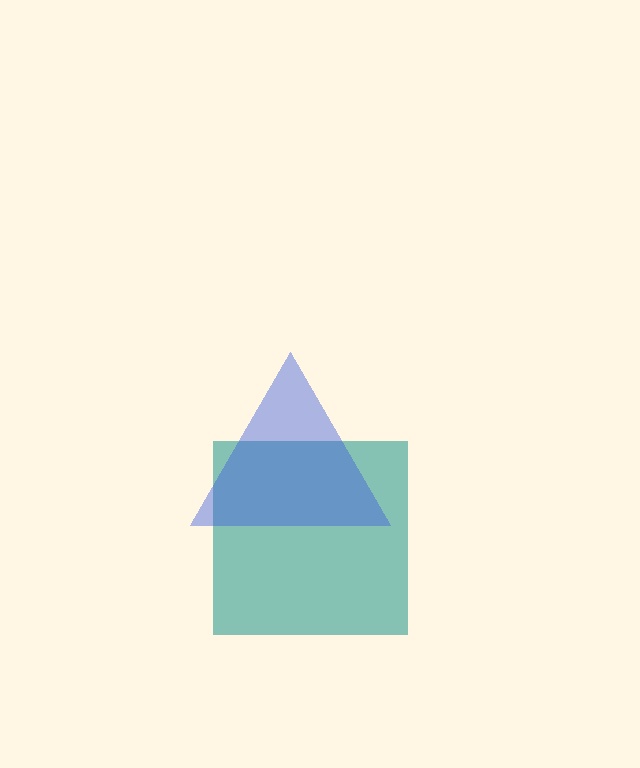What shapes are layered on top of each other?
The layered shapes are: a teal square, a blue triangle.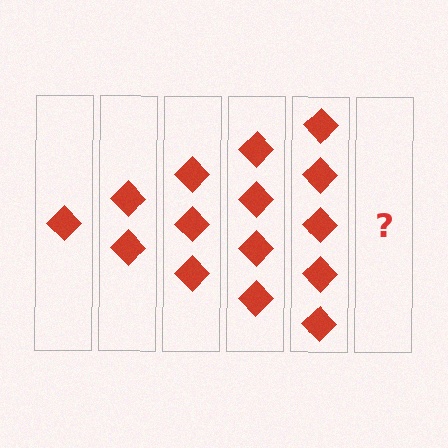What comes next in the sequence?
The next element should be 6 diamonds.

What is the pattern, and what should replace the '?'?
The pattern is that each step adds one more diamond. The '?' should be 6 diamonds.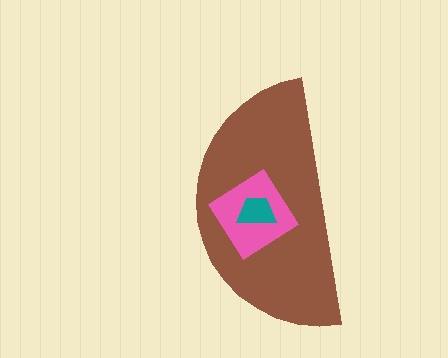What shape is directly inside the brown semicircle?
The pink diamond.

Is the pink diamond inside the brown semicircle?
Yes.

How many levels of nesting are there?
3.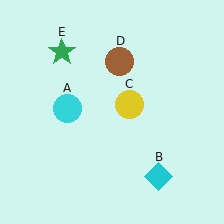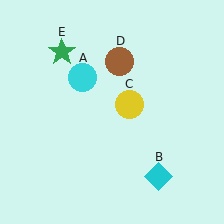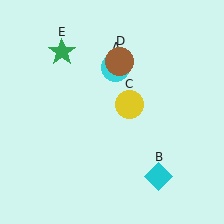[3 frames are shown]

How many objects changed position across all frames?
1 object changed position: cyan circle (object A).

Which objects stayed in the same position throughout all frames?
Cyan diamond (object B) and yellow circle (object C) and brown circle (object D) and green star (object E) remained stationary.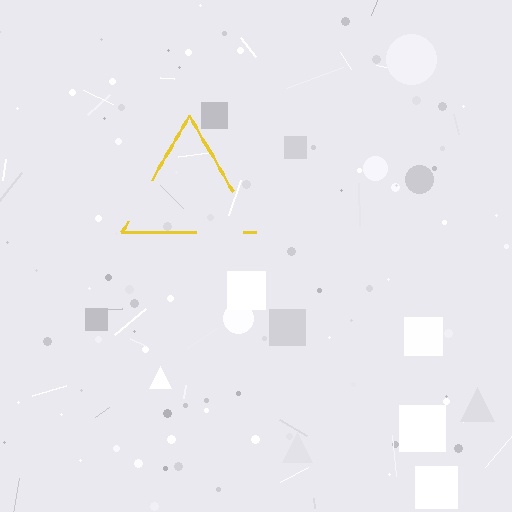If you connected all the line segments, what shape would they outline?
They would outline a triangle.